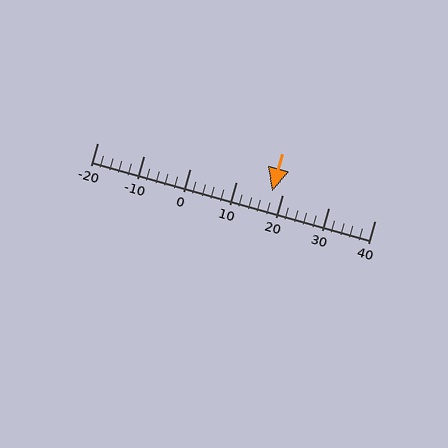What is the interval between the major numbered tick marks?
The major tick marks are spaced 10 units apart.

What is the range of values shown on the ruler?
The ruler shows values from -20 to 40.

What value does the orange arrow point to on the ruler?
The orange arrow points to approximately 18.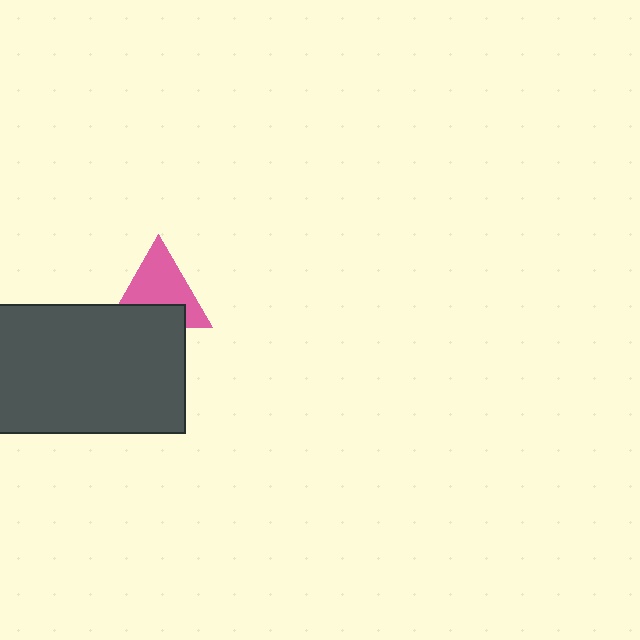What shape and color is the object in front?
The object in front is a dark gray rectangle.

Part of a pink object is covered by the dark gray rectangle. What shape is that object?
It is a triangle.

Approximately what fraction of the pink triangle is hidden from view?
Roughly 35% of the pink triangle is hidden behind the dark gray rectangle.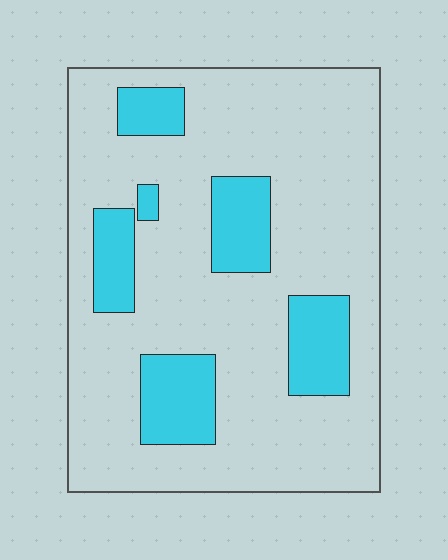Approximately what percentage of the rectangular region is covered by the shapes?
Approximately 20%.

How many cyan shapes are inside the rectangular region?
6.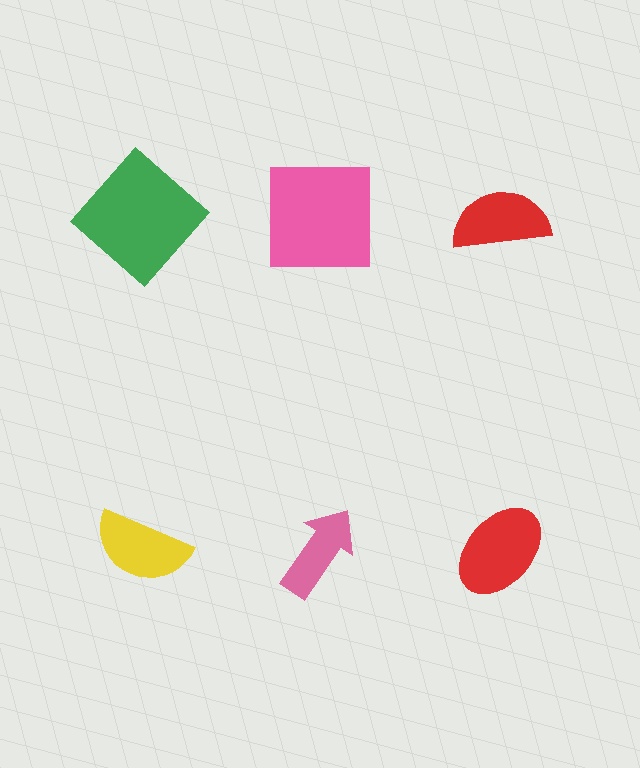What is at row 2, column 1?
A yellow semicircle.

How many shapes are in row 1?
3 shapes.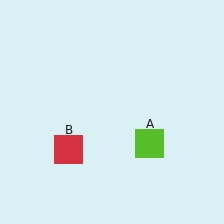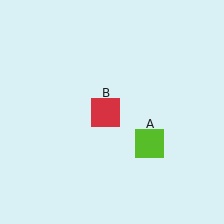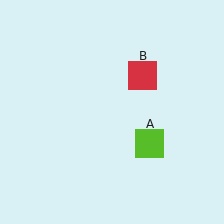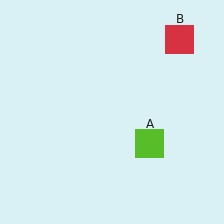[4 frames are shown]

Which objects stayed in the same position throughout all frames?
Lime square (object A) remained stationary.